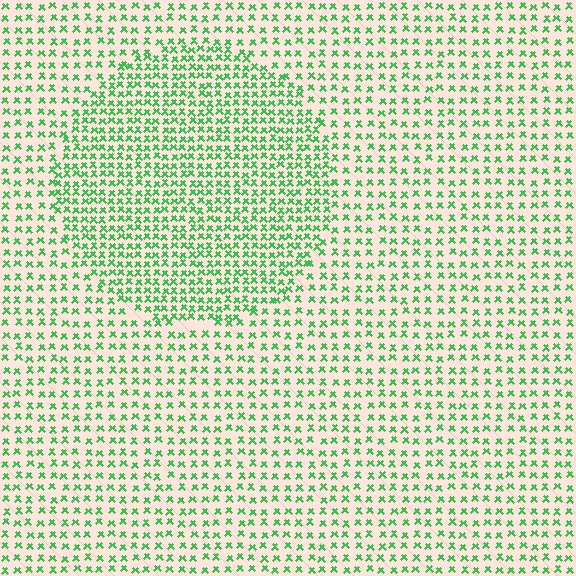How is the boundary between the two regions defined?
The boundary is defined by a change in element density (approximately 1.7x ratio). All elements are the same color, size, and shape.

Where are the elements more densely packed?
The elements are more densely packed inside the circle boundary.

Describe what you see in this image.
The image contains small green elements arranged at two different densities. A circle-shaped region is visible where the elements are more densely packed than the surrounding area.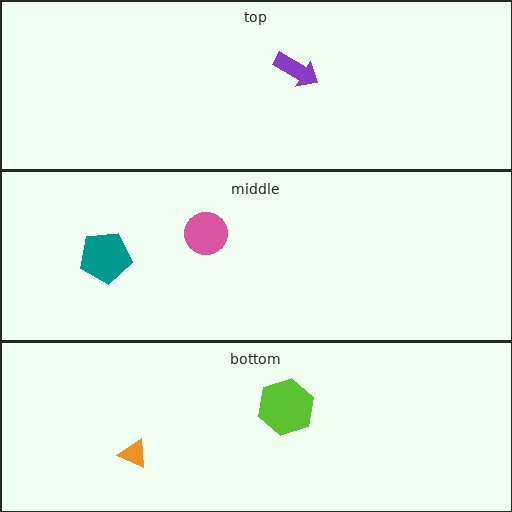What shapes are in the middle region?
The teal pentagon, the pink circle.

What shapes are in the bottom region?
The lime hexagon, the orange triangle.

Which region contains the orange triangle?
The bottom region.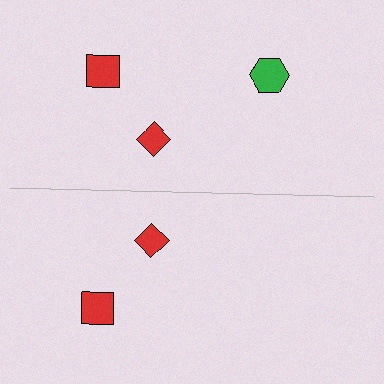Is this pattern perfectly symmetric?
No, the pattern is not perfectly symmetric. A green hexagon is missing from the bottom side.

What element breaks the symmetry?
A green hexagon is missing from the bottom side.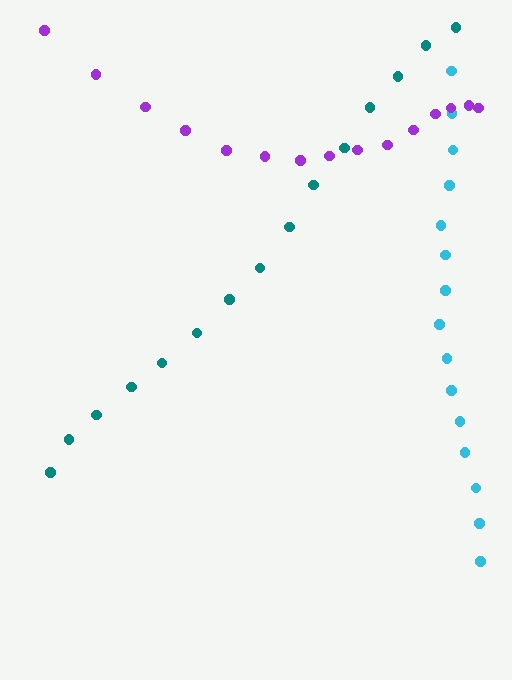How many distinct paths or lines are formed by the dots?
There are 3 distinct paths.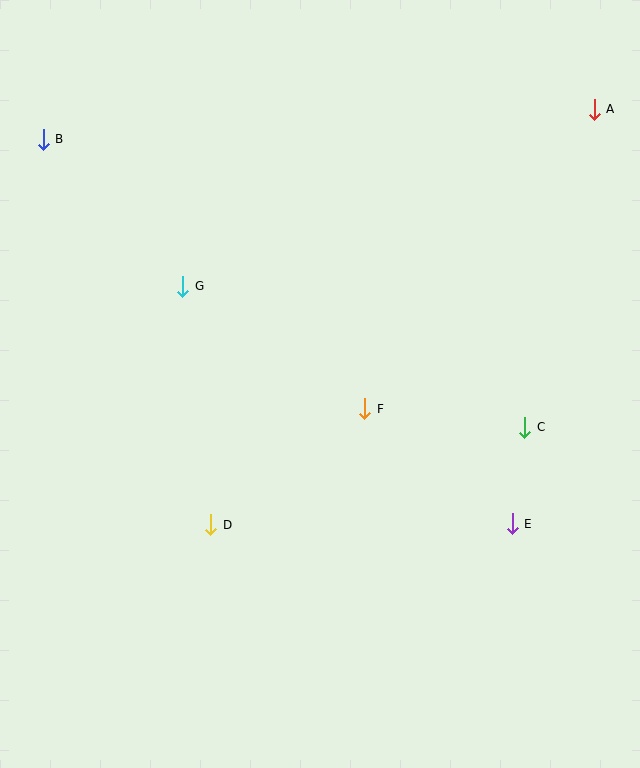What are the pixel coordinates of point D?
Point D is at (211, 525).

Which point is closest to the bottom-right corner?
Point E is closest to the bottom-right corner.